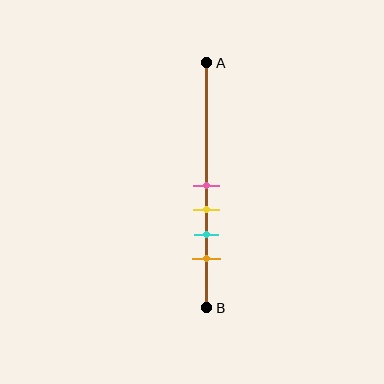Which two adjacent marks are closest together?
The pink and yellow marks are the closest adjacent pair.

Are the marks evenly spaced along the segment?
Yes, the marks are approximately evenly spaced.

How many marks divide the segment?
There are 4 marks dividing the segment.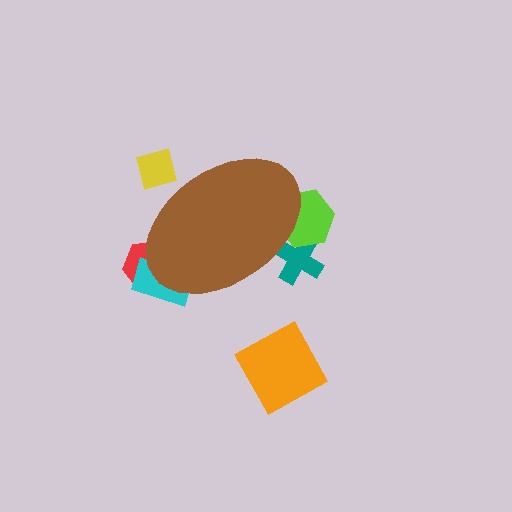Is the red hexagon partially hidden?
Yes, the red hexagon is partially hidden behind the brown ellipse.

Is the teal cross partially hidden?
Yes, the teal cross is partially hidden behind the brown ellipse.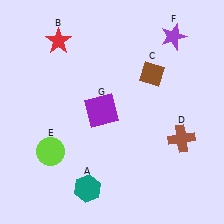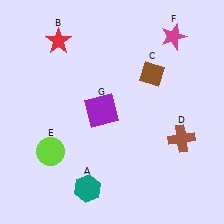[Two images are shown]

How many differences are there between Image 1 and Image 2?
There is 1 difference between the two images.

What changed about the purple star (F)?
In Image 1, F is purple. In Image 2, it changed to magenta.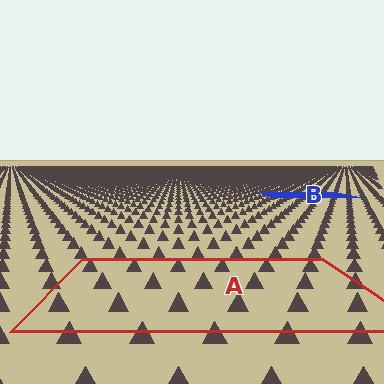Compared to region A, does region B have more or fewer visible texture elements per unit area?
Region B has more texture elements per unit area — they are packed more densely because it is farther away.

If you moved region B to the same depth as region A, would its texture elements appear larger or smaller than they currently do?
They would appear larger. At a closer depth, the same texture elements are projected at a bigger on-screen size.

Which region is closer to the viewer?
Region A is closer. The texture elements there are larger and more spread out.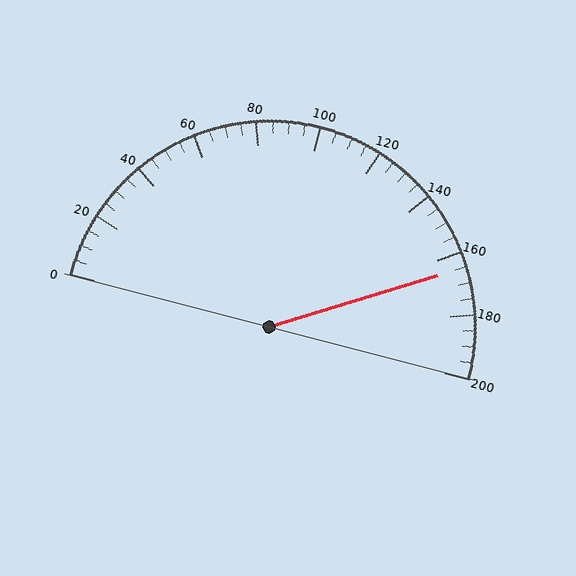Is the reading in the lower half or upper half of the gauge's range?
The reading is in the upper half of the range (0 to 200).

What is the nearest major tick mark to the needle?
The nearest major tick mark is 160.